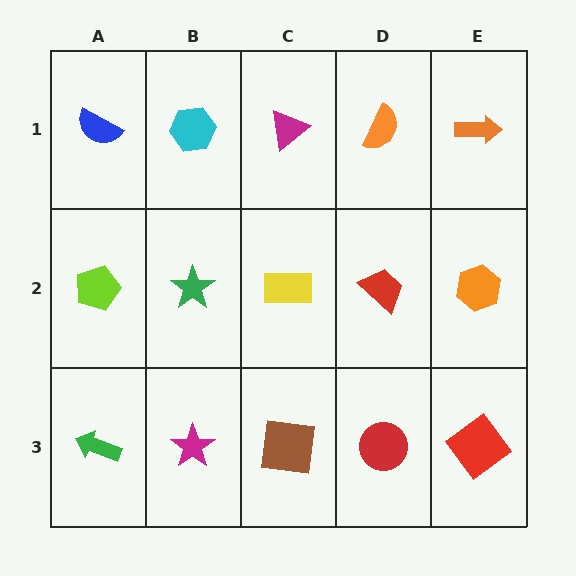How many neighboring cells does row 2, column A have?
3.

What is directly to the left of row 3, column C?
A magenta star.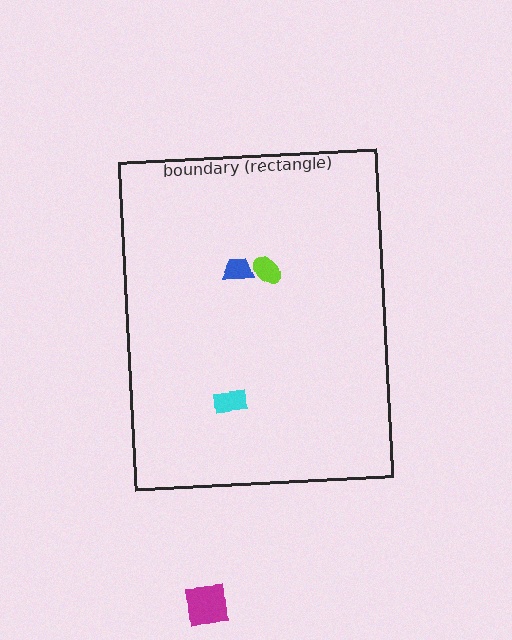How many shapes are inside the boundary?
3 inside, 1 outside.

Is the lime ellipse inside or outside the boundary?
Inside.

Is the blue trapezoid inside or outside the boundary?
Inside.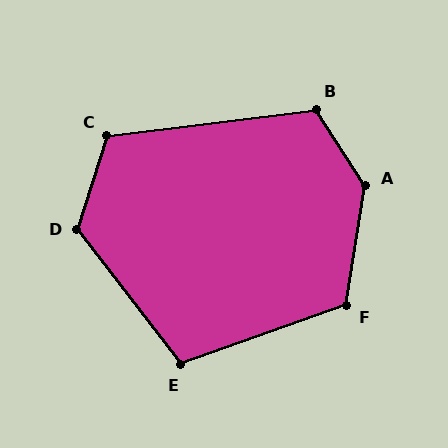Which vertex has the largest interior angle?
A, at approximately 137 degrees.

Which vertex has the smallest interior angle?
E, at approximately 108 degrees.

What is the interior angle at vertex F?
Approximately 119 degrees (obtuse).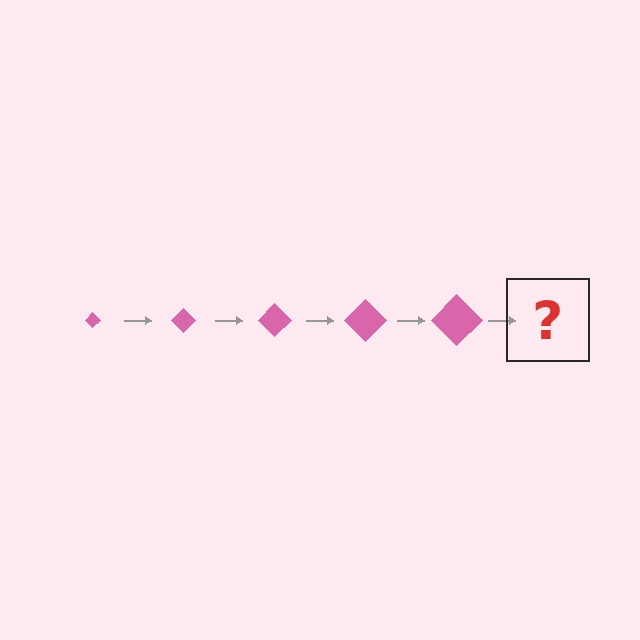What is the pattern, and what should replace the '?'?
The pattern is that the diamond gets progressively larger each step. The '?' should be a pink diamond, larger than the previous one.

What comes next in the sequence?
The next element should be a pink diamond, larger than the previous one.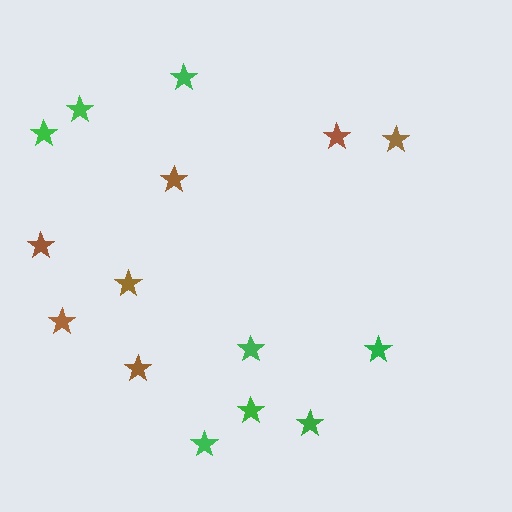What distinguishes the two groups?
There are 2 groups: one group of green stars (8) and one group of brown stars (7).